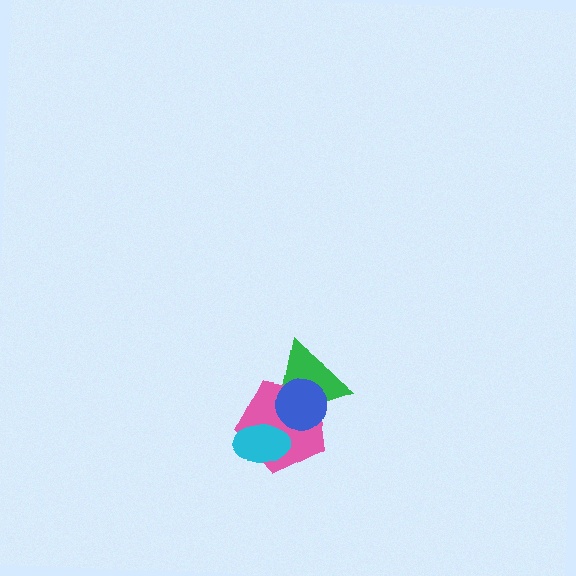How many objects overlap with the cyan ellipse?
1 object overlaps with the cyan ellipse.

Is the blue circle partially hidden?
No, no other shape covers it.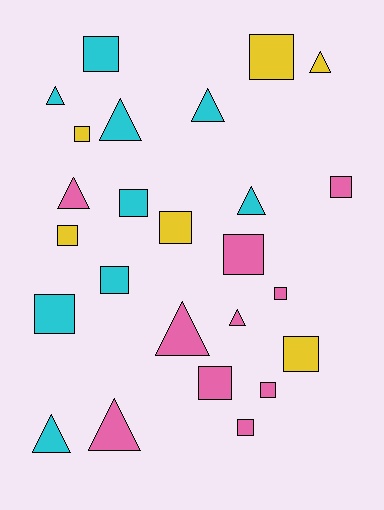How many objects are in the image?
There are 25 objects.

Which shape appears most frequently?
Square, with 15 objects.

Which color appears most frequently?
Pink, with 10 objects.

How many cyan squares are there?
There are 4 cyan squares.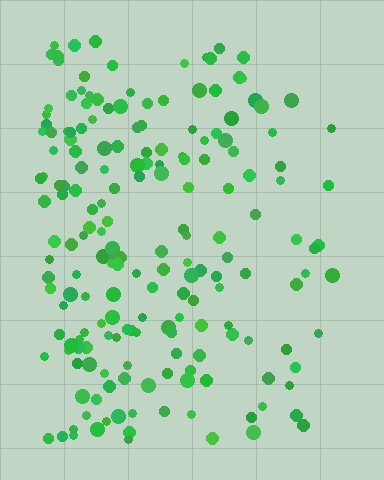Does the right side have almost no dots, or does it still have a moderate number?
Still a moderate number, just noticeably fewer than the left.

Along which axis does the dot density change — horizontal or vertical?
Horizontal.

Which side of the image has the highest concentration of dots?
The left.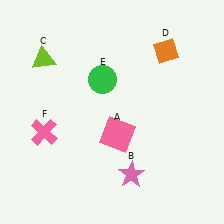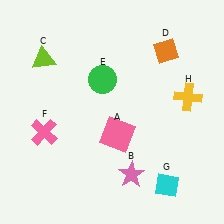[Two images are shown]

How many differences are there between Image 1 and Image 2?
There are 2 differences between the two images.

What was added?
A cyan diamond (G), a yellow cross (H) were added in Image 2.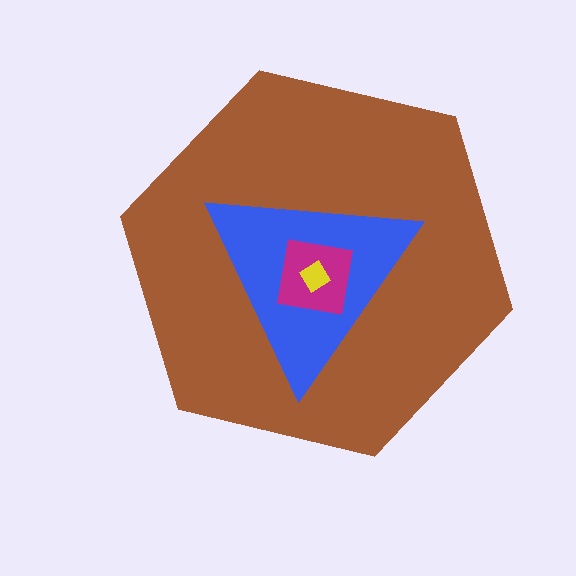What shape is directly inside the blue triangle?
The magenta square.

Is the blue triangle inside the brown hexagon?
Yes.